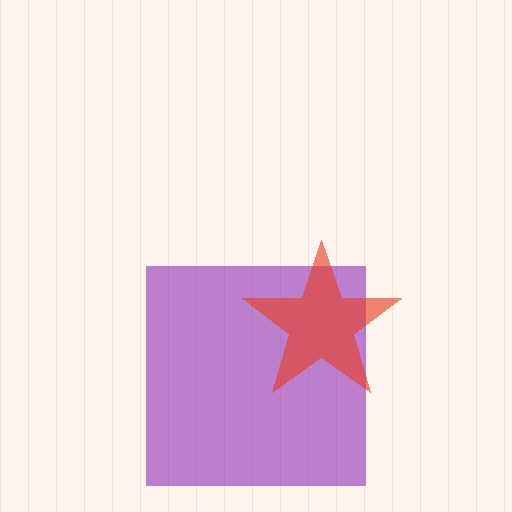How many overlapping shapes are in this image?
There are 2 overlapping shapes in the image.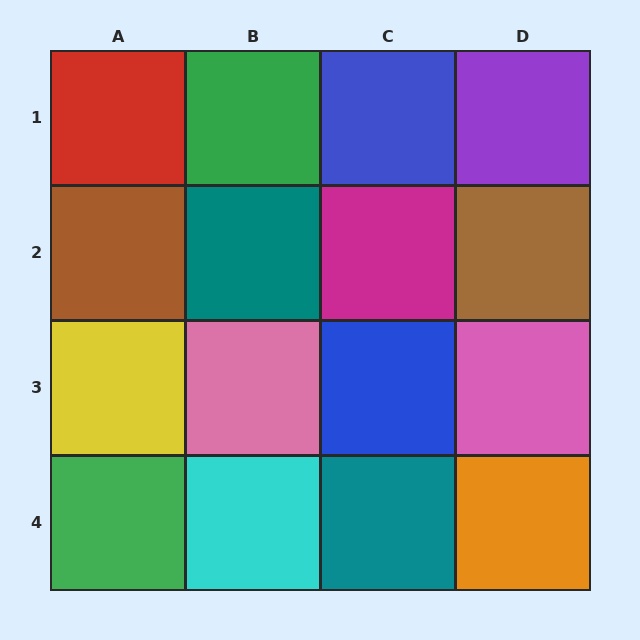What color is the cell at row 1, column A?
Red.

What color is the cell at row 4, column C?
Teal.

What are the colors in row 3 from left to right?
Yellow, pink, blue, pink.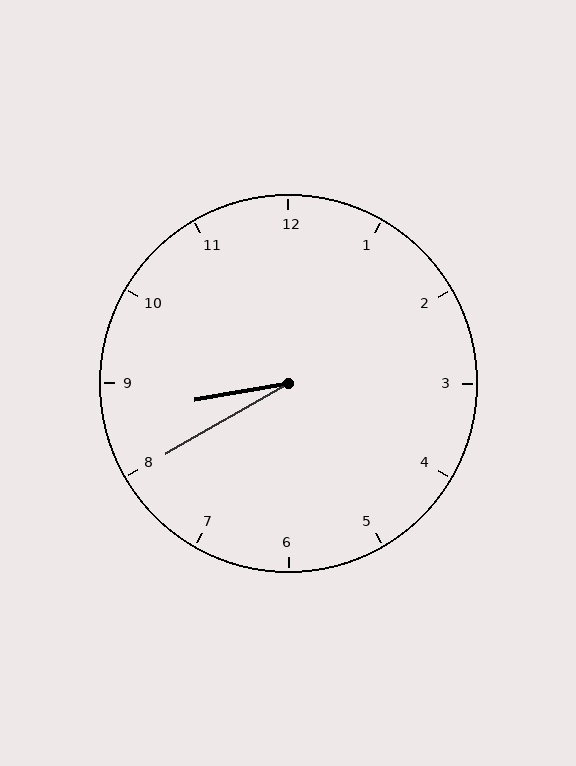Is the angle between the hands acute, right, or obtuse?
It is acute.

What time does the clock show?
8:40.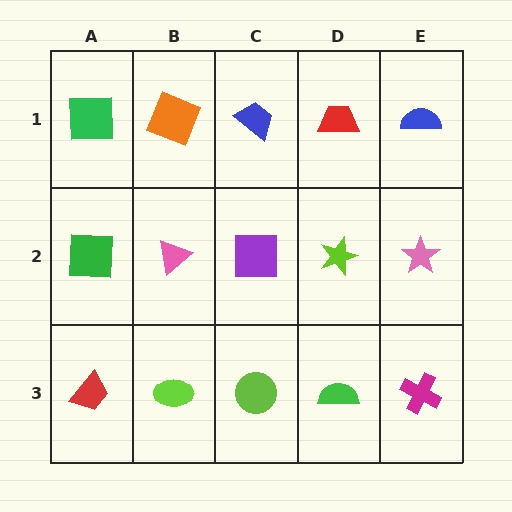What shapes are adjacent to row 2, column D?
A red trapezoid (row 1, column D), a green semicircle (row 3, column D), a purple square (row 2, column C), a pink star (row 2, column E).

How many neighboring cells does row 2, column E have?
3.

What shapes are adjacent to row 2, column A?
A green square (row 1, column A), a red trapezoid (row 3, column A), a pink triangle (row 2, column B).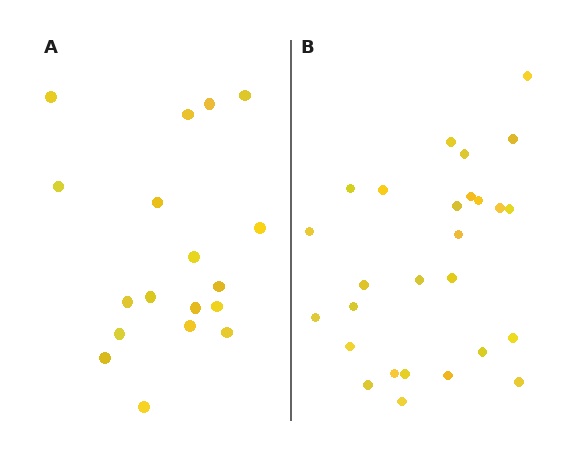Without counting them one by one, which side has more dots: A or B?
Region B (the right region) has more dots.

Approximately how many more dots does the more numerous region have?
Region B has roughly 8 or so more dots than region A.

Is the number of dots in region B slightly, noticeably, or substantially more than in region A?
Region B has substantially more. The ratio is roughly 1.5 to 1.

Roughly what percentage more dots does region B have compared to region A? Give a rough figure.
About 50% more.